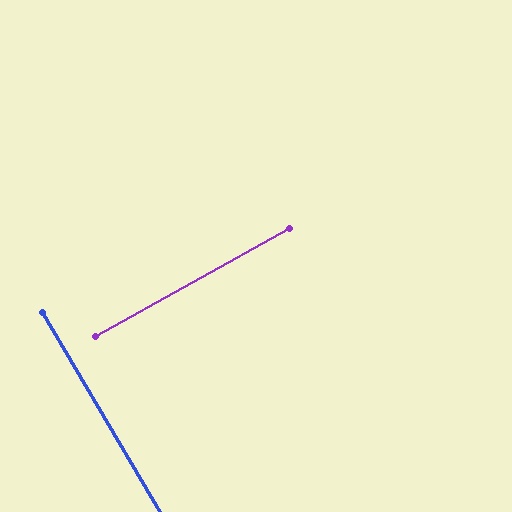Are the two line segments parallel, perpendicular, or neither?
Perpendicular — they meet at approximately 89°.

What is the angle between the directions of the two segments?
Approximately 89 degrees.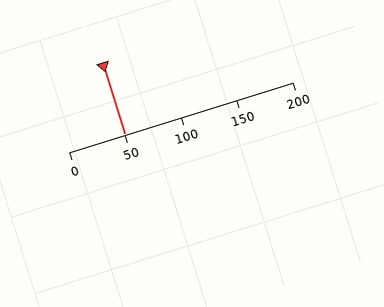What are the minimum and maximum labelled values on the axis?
The axis runs from 0 to 200.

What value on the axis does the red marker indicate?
The marker indicates approximately 50.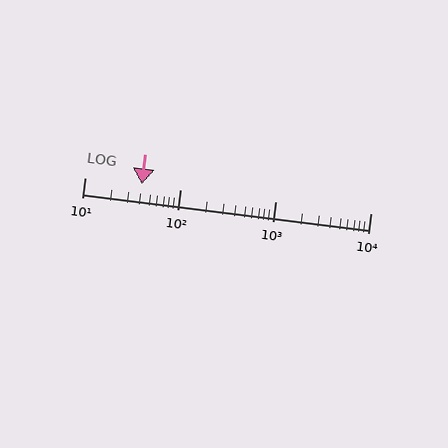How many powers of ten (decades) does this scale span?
The scale spans 3 decades, from 10 to 10000.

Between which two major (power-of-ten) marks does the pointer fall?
The pointer is between 10 and 100.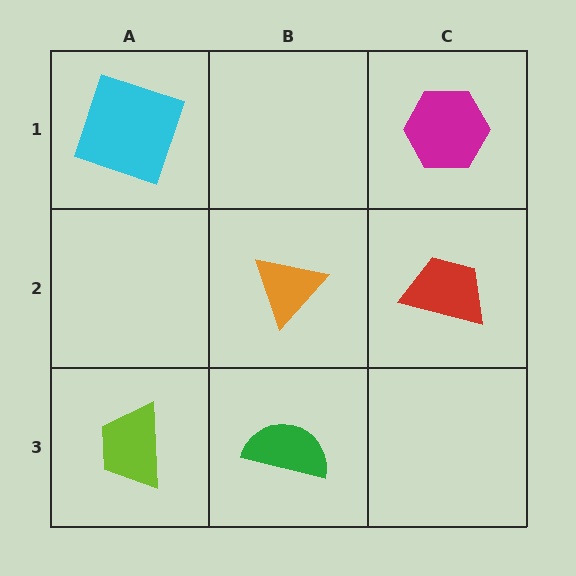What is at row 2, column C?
A red trapezoid.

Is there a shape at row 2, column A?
No, that cell is empty.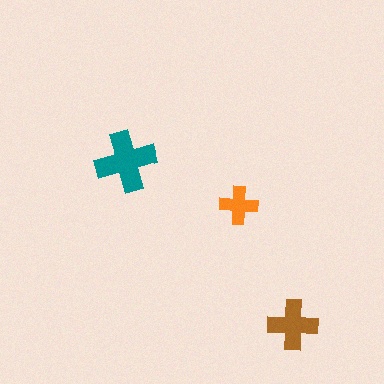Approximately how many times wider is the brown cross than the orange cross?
About 1.5 times wider.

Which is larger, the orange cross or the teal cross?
The teal one.